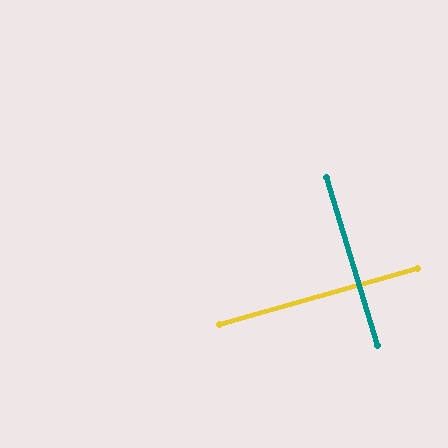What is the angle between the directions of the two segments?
Approximately 89 degrees.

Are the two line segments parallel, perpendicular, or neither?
Perpendicular — they meet at approximately 89°.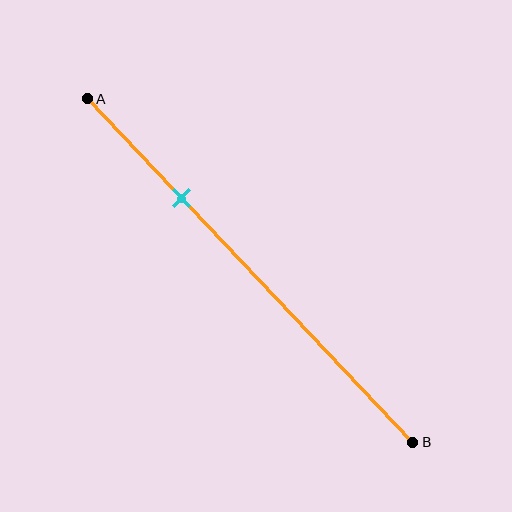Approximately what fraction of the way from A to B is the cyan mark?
The cyan mark is approximately 30% of the way from A to B.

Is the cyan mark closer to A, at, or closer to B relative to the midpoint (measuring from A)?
The cyan mark is closer to point A than the midpoint of segment AB.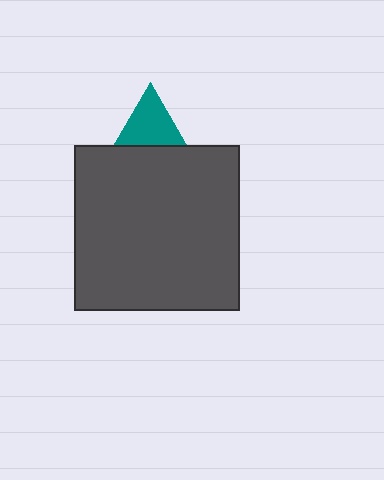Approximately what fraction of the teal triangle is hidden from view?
Roughly 70% of the teal triangle is hidden behind the dark gray square.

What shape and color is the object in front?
The object in front is a dark gray square.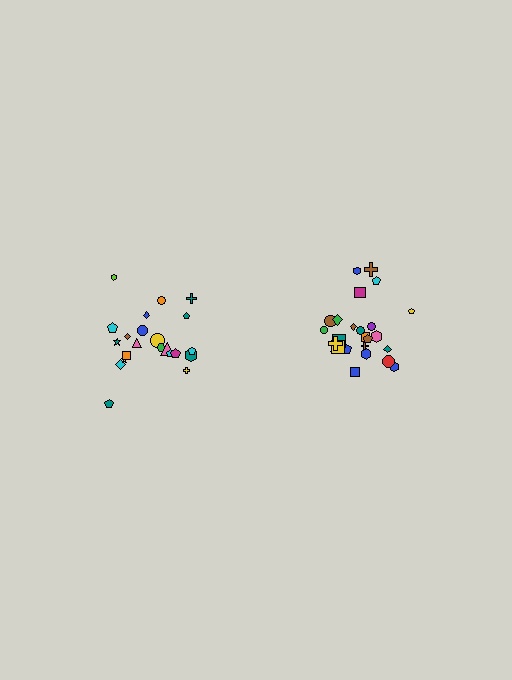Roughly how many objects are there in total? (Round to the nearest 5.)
Roughly 45 objects in total.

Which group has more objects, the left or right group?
The right group.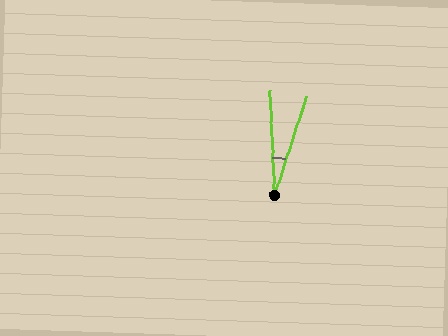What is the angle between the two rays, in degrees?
Approximately 21 degrees.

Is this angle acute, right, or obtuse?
It is acute.